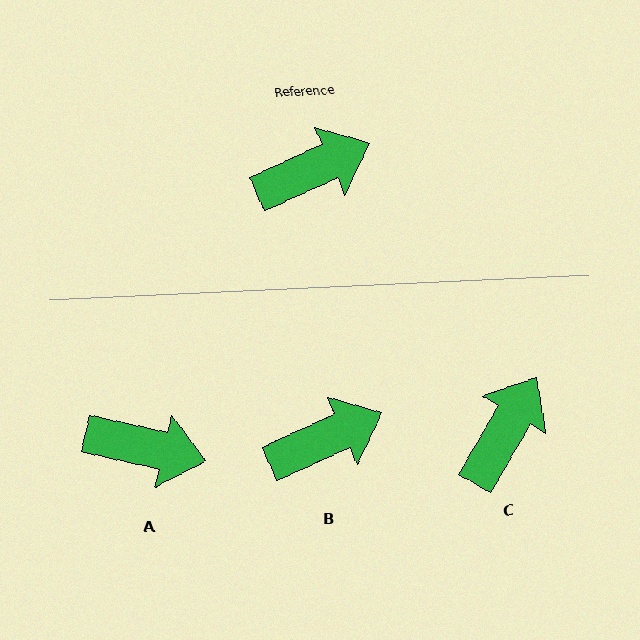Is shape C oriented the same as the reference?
No, it is off by about 35 degrees.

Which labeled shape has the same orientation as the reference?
B.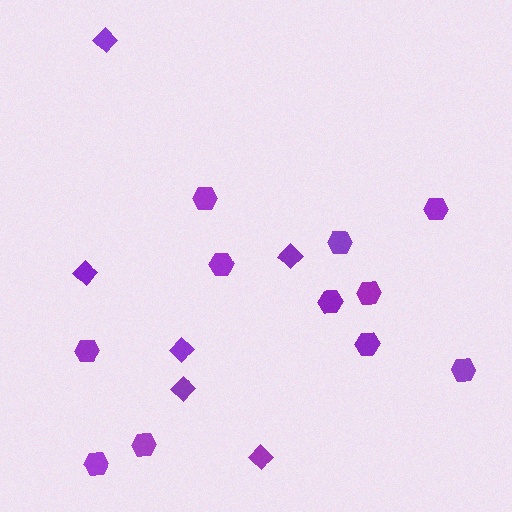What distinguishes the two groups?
There are 2 groups: one group of diamonds (6) and one group of hexagons (11).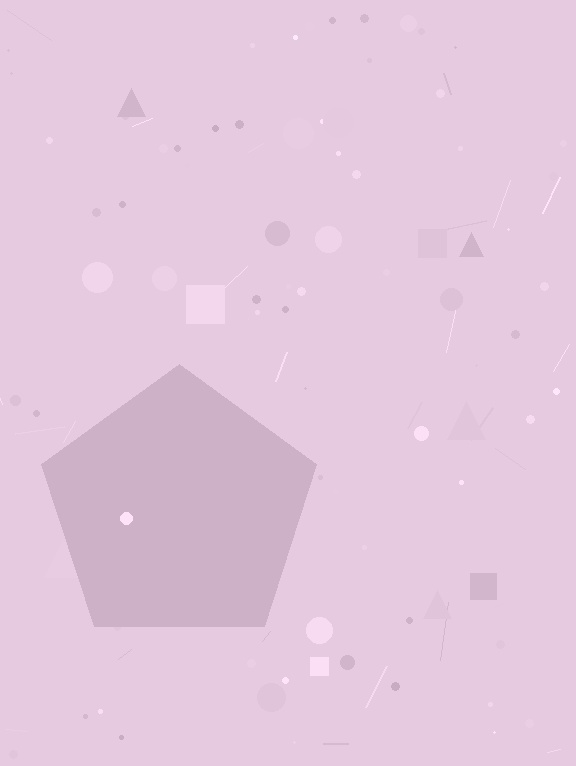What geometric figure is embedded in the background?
A pentagon is embedded in the background.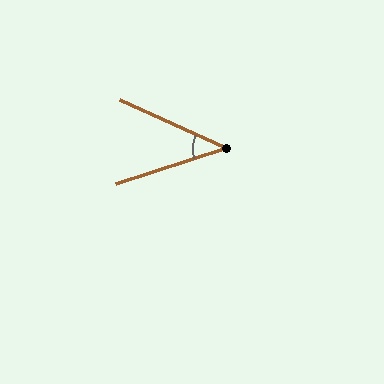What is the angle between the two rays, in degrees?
Approximately 42 degrees.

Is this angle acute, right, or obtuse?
It is acute.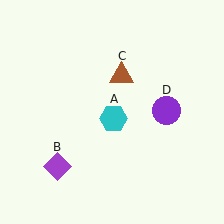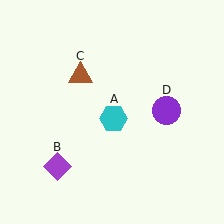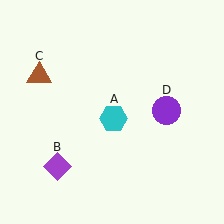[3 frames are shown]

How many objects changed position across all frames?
1 object changed position: brown triangle (object C).